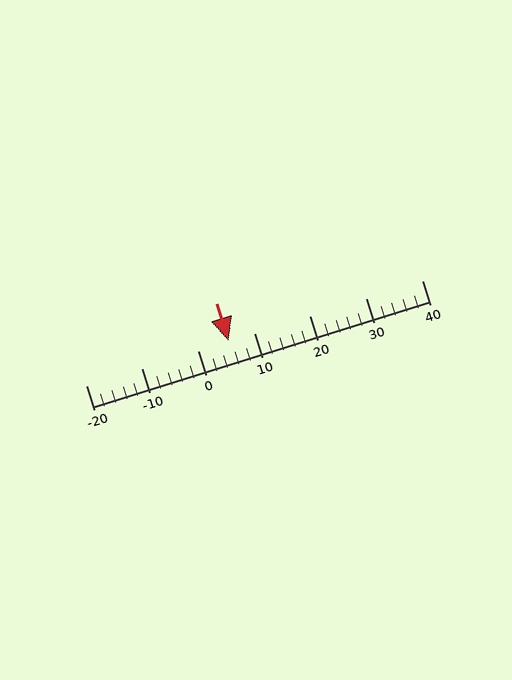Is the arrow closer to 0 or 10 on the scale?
The arrow is closer to 10.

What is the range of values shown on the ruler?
The ruler shows values from -20 to 40.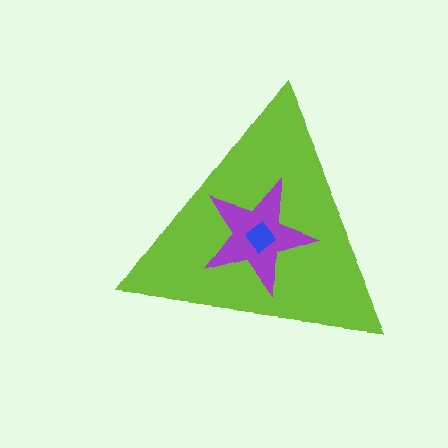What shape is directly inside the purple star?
The blue diamond.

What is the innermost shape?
The blue diamond.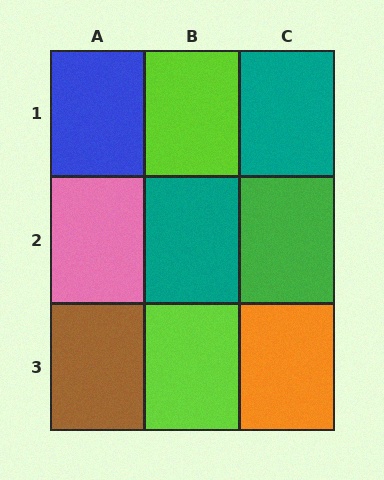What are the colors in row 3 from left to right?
Brown, lime, orange.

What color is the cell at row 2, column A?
Pink.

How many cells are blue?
1 cell is blue.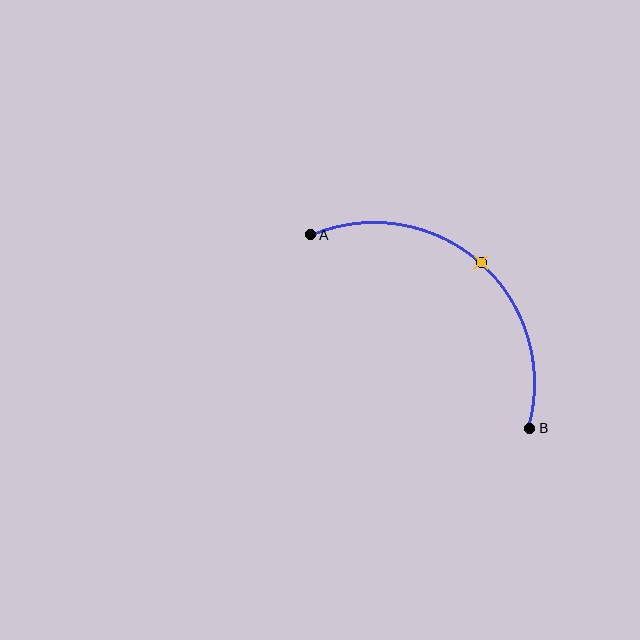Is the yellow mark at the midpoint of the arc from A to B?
Yes. The yellow mark lies on the arc at equal arc-length from both A and B — it is the arc midpoint.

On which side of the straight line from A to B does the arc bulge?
The arc bulges above and to the right of the straight line connecting A and B.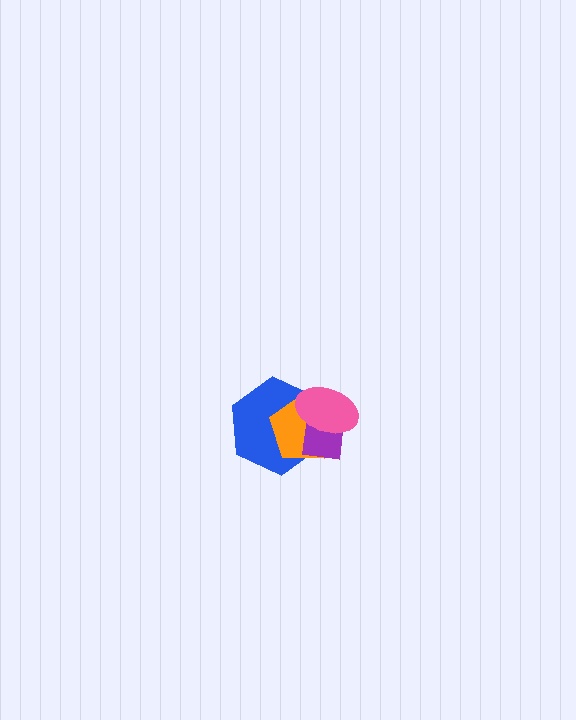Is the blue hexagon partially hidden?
Yes, it is partially covered by another shape.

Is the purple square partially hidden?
Yes, it is partially covered by another shape.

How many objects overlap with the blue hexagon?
3 objects overlap with the blue hexagon.